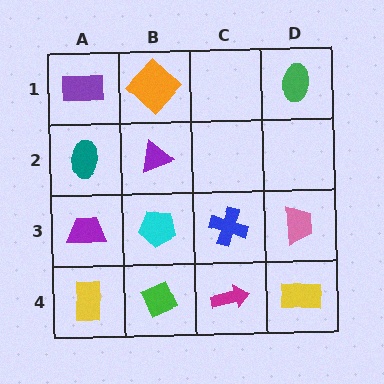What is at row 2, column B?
A purple triangle.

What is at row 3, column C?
A blue cross.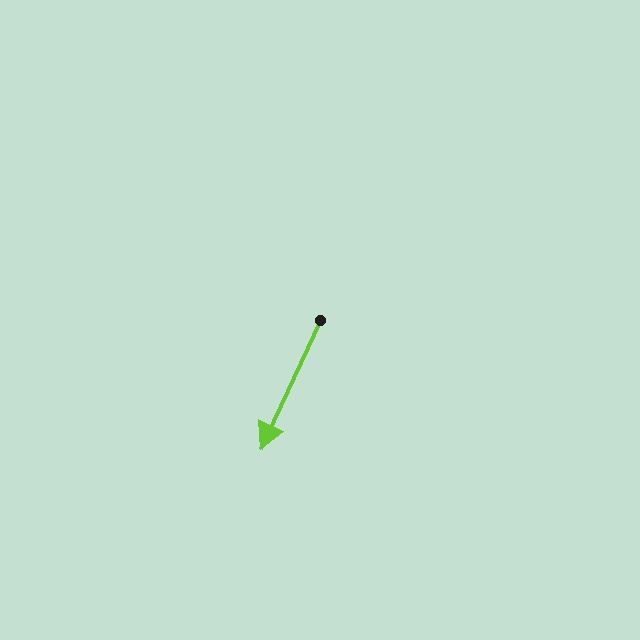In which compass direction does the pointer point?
Southwest.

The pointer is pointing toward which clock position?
Roughly 7 o'clock.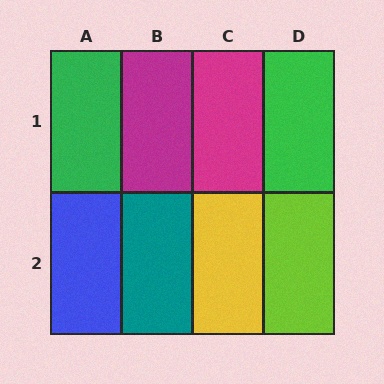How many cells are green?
2 cells are green.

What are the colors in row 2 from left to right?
Blue, teal, yellow, lime.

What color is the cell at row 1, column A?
Green.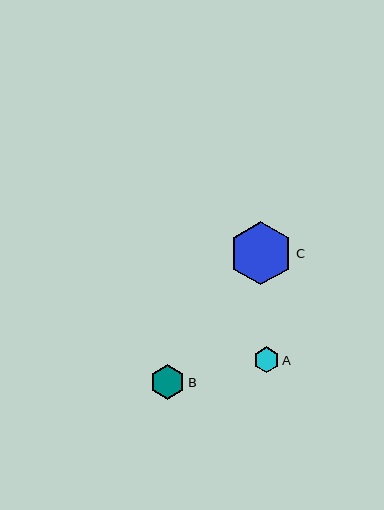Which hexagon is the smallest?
Hexagon A is the smallest with a size of approximately 26 pixels.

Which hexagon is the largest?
Hexagon C is the largest with a size of approximately 63 pixels.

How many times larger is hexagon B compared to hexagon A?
Hexagon B is approximately 1.3 times the size of hexagon A.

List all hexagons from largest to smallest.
From largest to smallest: C, B, A.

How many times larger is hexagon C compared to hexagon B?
Hexagon C is approximately 1.8 times the size of hexagon B.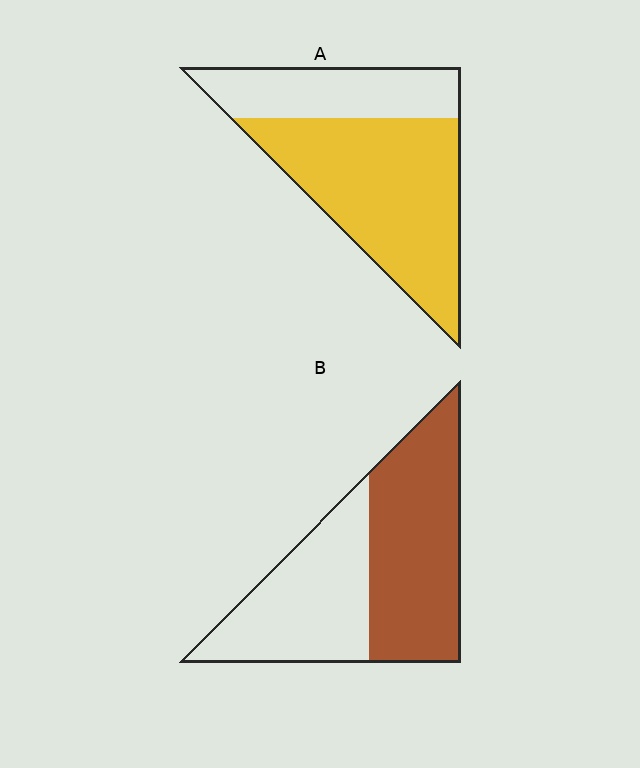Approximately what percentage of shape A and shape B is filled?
A is approximately 65% and B is approximately 55%.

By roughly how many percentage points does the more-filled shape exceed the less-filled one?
By roughly 15 percentage points (A over B).